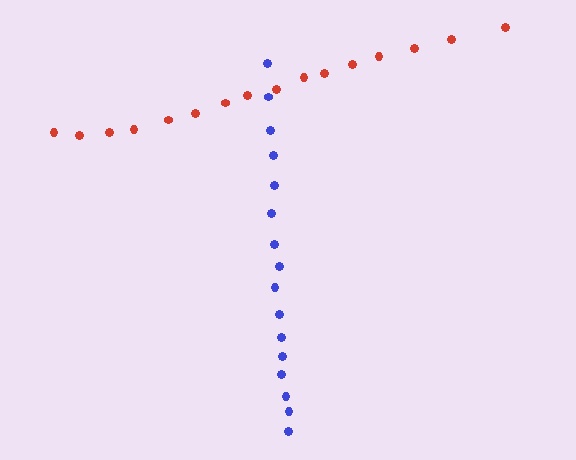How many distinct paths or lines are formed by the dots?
There are 2 distinct paths.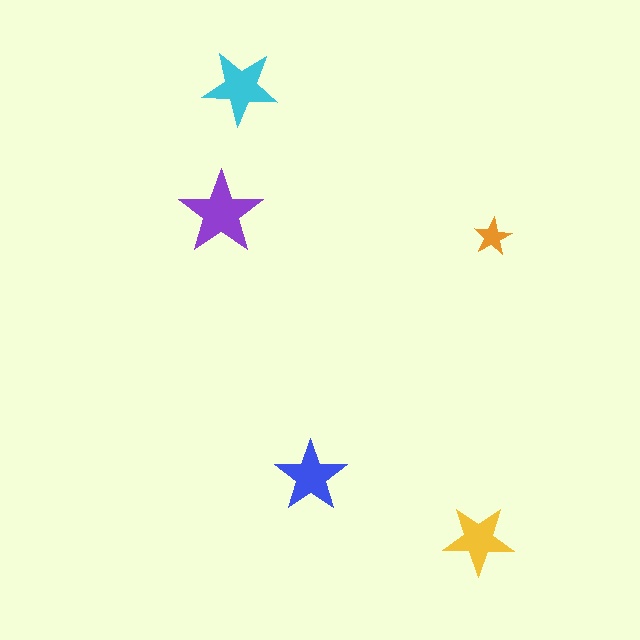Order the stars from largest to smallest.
the purple one, the cyan one, the blue one, the yellow one, the orange one.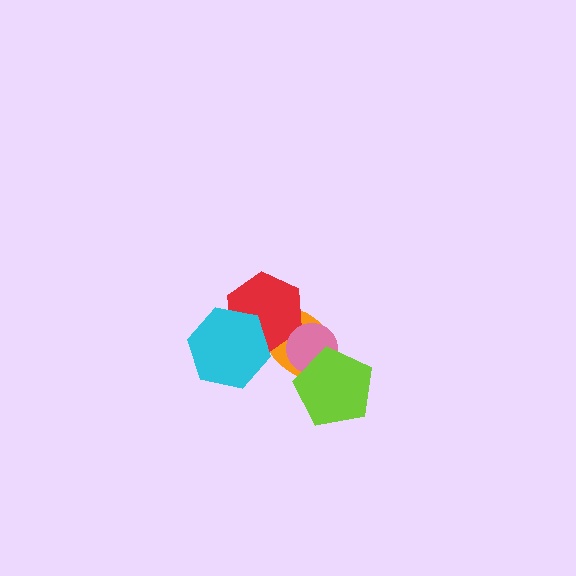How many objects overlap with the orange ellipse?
4 objects overlap with the orange ellipse.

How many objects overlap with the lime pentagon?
2 objects overlap with the lime pentagon.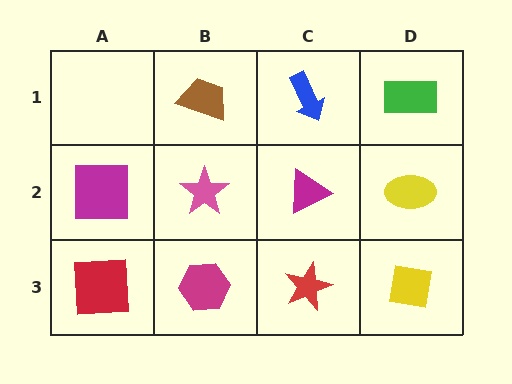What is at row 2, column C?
A magenta triangle.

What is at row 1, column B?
A brown trapezoid.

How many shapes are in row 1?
3 shapes.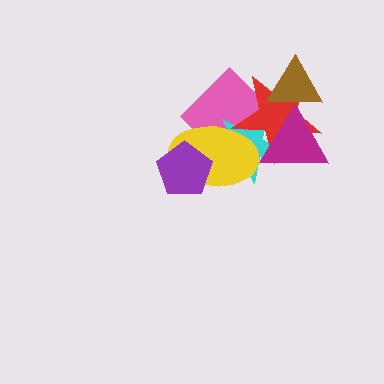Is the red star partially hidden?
Yes, it is partially covered by another shape.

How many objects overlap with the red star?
5 objects overlap with the red star.